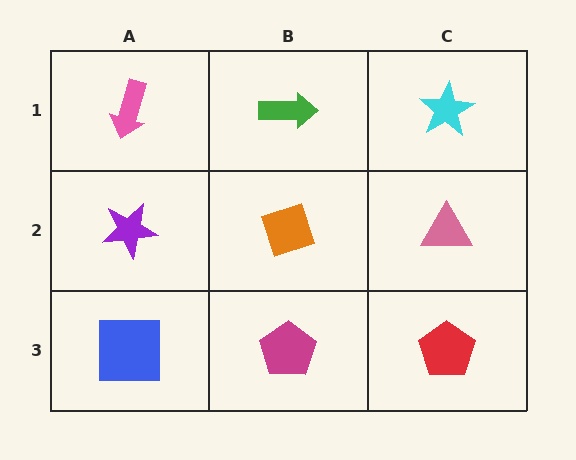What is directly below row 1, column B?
An orange diamond.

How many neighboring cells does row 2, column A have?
3.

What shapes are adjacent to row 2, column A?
A pink arrow (row 1, column A), a blue square (row 3, column A), an orange diamond (row 2, column B).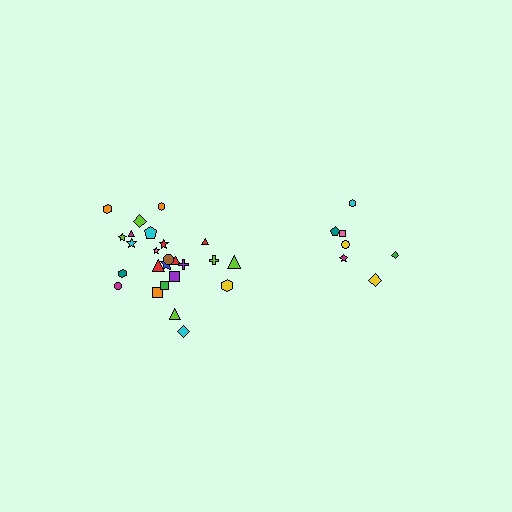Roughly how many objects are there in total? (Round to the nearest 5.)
Roughly 30 objects in total.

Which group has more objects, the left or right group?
The left group.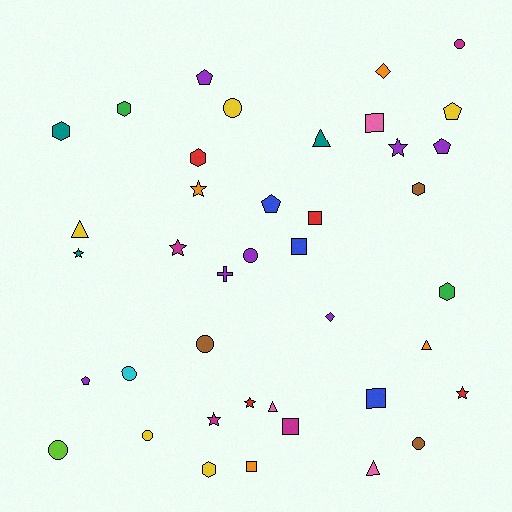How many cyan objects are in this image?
There is 1 cyan object.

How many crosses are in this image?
There is 1 cross.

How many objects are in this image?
There are 40 objects.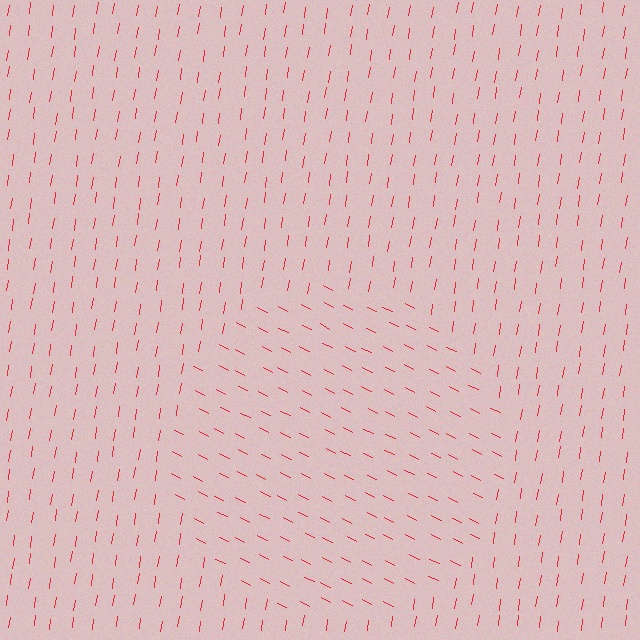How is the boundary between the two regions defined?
The boundary is defined purely by a change in line orientation (approximately 72 degrees difference). All lines are the same color and thickness.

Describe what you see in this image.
The image is filled with small red line segments. A circle region in the image has lines oriented differently from the surrounding lines, creating a visible texture boundary.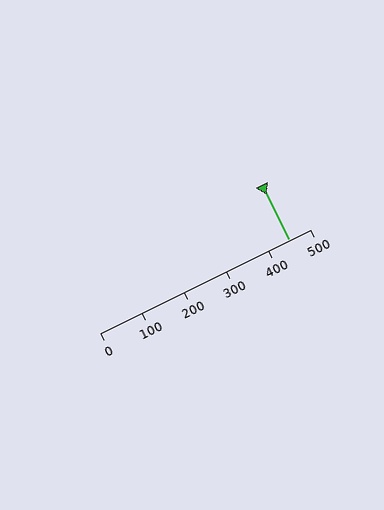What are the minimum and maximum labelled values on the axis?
The axis runs from 0 to 500.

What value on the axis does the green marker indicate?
The marker indicates approximately 450.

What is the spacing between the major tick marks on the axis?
The major ticks are spaced 100 apart.